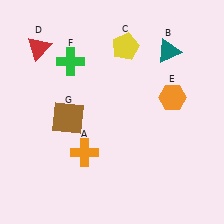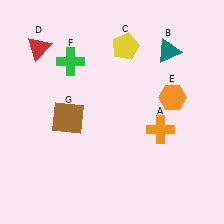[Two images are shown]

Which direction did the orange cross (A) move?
The orange cross (A) moved right.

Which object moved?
The orange cross (A) moved right.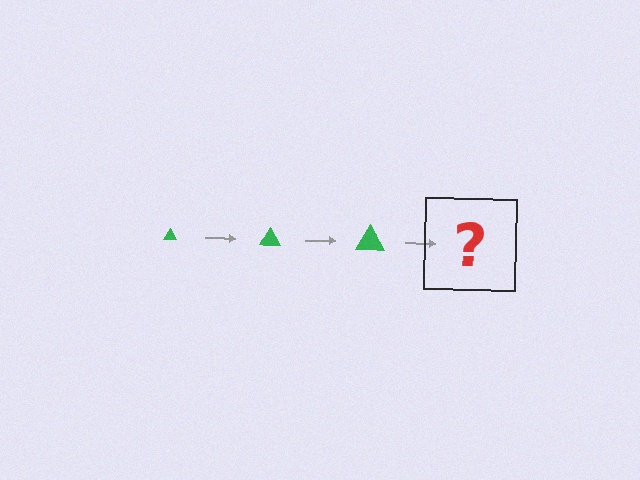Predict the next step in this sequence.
The next step is a green triangle, larger than the previous one.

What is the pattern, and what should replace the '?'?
The pattern is that the triangle gets progressively larger each step. The '?' should be a green triangle, larger than the previous one.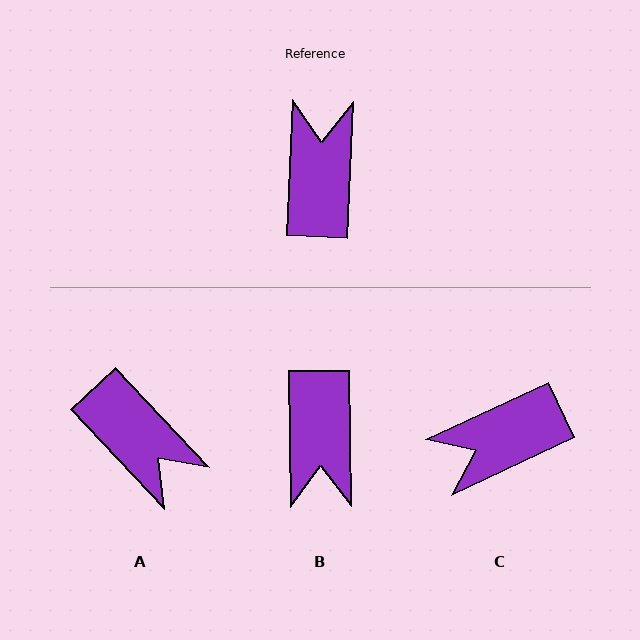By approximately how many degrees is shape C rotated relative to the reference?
Approximately 118 degrees counter-clockwise.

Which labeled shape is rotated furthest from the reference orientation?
B, about 177 degrees away.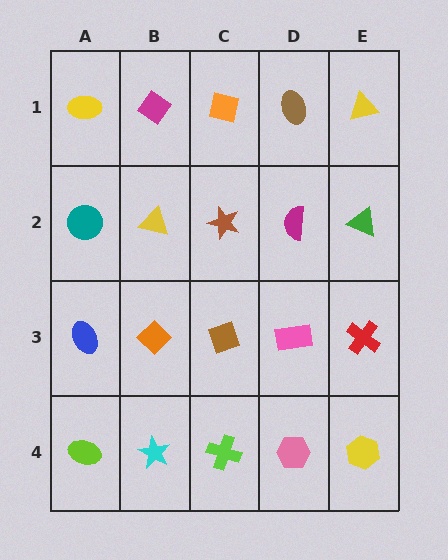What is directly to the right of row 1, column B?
An orange square.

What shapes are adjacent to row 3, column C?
A brown star (row 2, column C), a lime cross (row 4, column C), an orange diamond (row 3, column B), a pink rectangle (row 3, column D).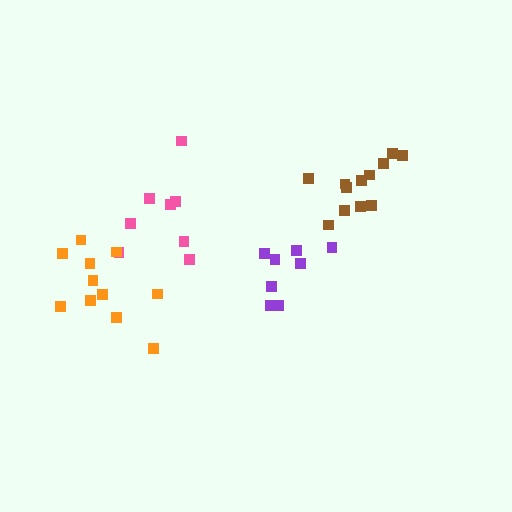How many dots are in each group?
Group 1: 8 dots, Group 2: 12 dots, Group 3: 11 dots, Group 4: 8 dots (39 total).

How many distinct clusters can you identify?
There are 4 distinct clusters.